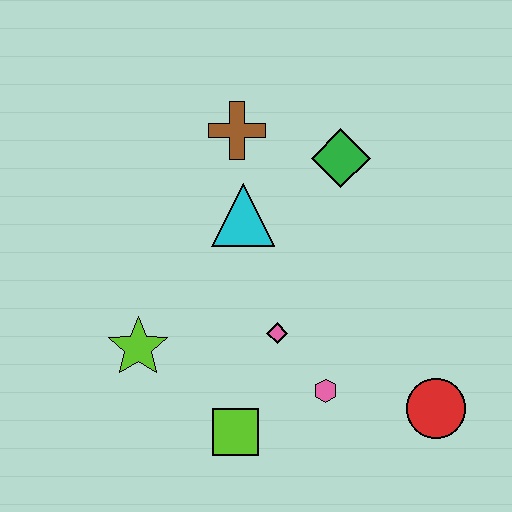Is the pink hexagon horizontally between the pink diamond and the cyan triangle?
No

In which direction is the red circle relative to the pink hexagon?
The red circle is to the right of the pink hexagon.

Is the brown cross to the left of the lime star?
No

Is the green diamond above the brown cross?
No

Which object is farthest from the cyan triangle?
The red circle is farthest from the cyan triangle.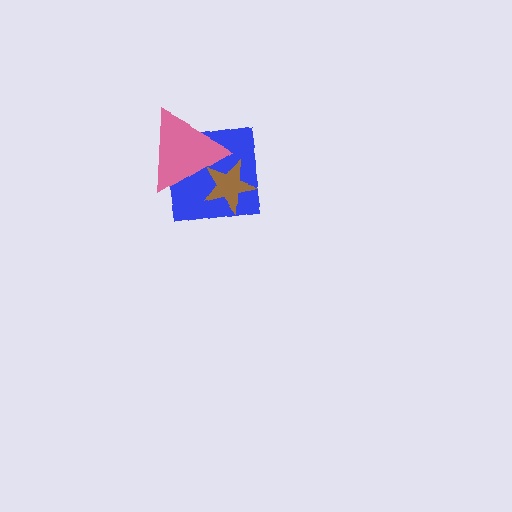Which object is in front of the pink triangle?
The brown star is in front of the pink triangle.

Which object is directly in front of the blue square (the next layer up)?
The pink triangle is directly in front of the blue square.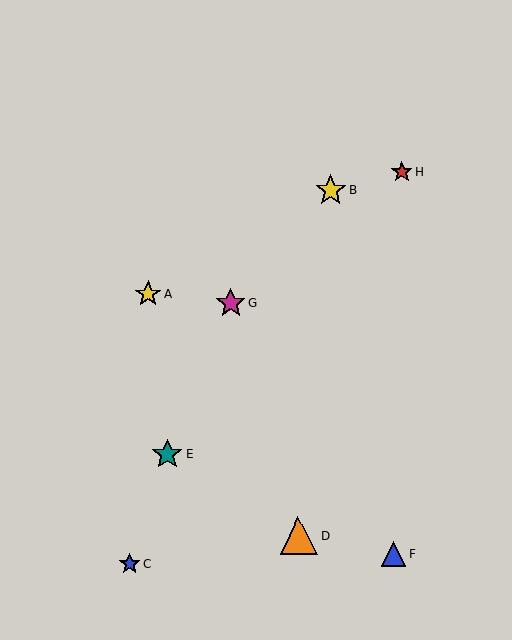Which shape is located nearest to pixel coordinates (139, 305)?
The yellow star (labeled A) at (148, 294) is nearest to that location.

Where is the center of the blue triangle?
The center of the blue triangle is at (393, 554).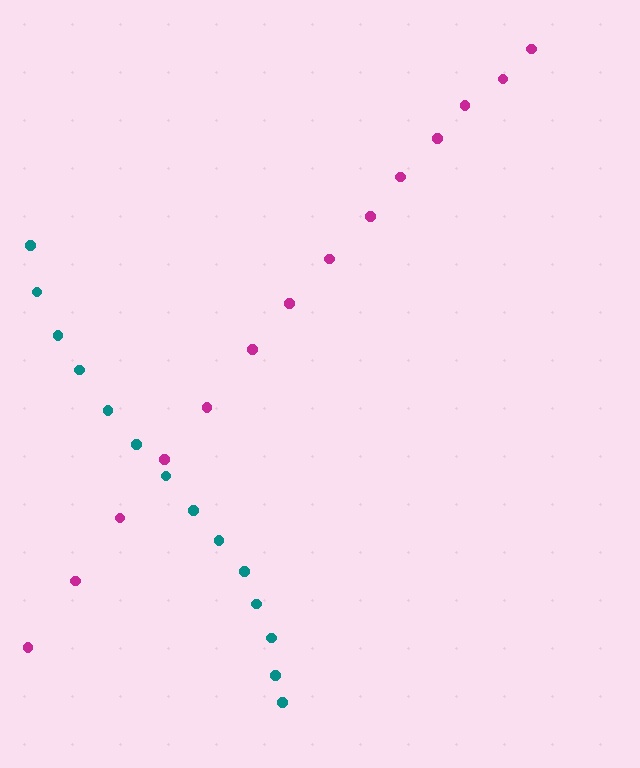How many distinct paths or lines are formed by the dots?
There are 2 distinct paths.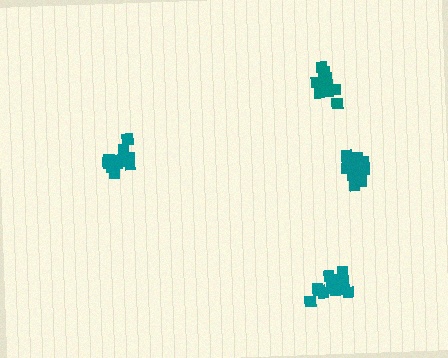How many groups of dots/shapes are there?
There are 4 groups.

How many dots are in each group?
Group 1: 12 dots, Group 2: 12 dots, Group 3: 15 dots, Group 4: 11 dots (50 total).